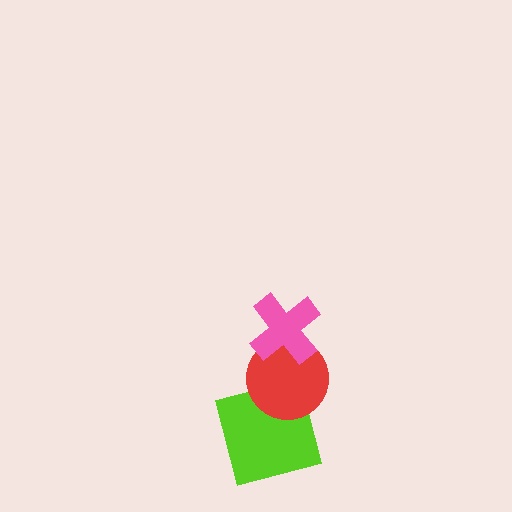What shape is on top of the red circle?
The pink cross is on top of the red circle.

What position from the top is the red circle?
The red circle is 2nd from the top.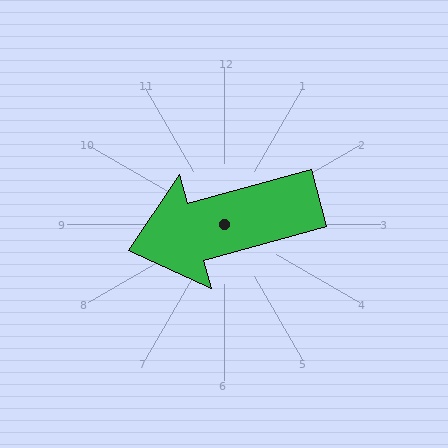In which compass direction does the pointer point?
West.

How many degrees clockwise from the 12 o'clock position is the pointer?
Approximately 255 degrees.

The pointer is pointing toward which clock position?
Roughly 8 o'clock.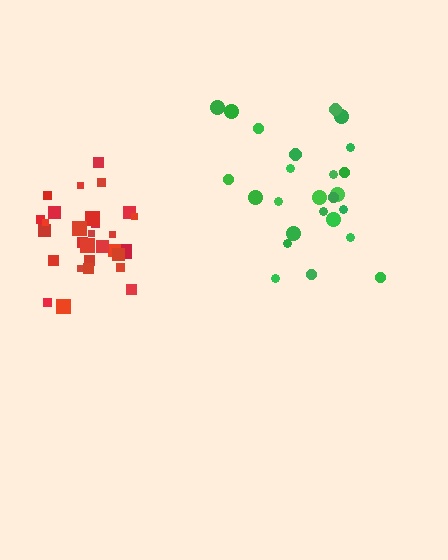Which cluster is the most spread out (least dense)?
Green.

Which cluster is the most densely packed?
Red.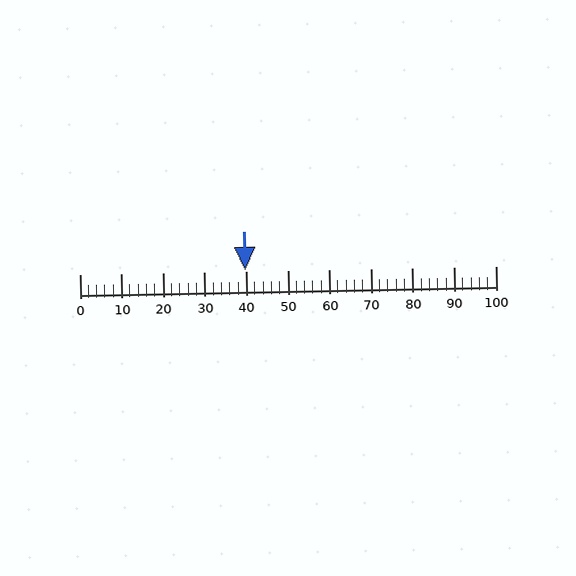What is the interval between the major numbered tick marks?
The major tick marks are spaced 10 units apart.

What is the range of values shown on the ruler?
The ruler shows values from 0 to 100.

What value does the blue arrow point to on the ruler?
The blue arrow points to approximately 40.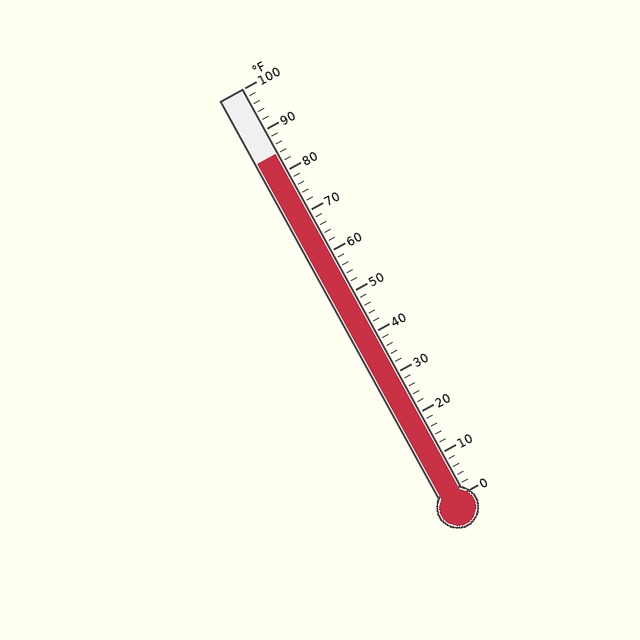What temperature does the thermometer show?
The thermometer shows approximately 84°F.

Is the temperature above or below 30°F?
The temperature is above 30°F.